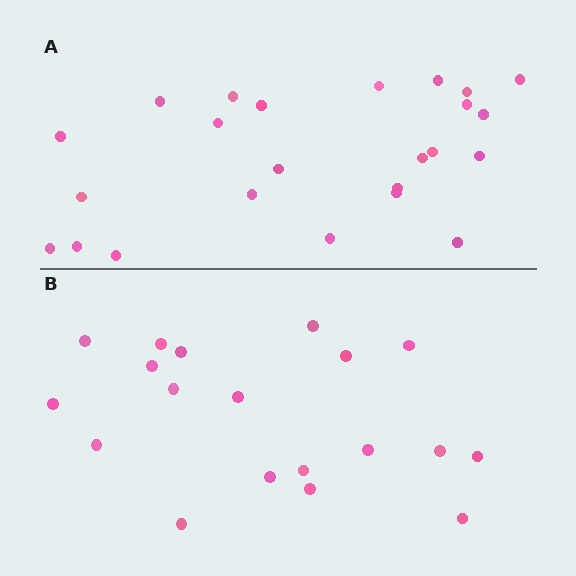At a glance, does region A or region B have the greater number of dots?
Region A (the top region) has more dots.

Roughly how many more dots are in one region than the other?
Region A has about 5 more dots than region B.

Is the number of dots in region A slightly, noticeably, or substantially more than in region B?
Region A has noticeably more, but not dramatically so. The ratio is roughly 1.3 to 1.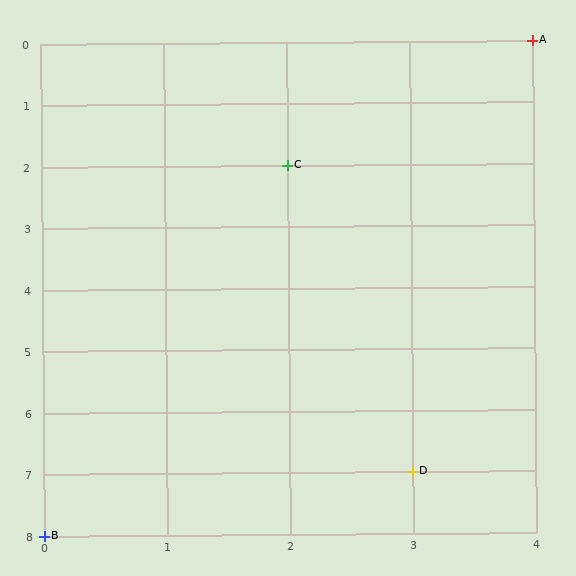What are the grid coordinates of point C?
Point C is at grid coordinates (2, 2).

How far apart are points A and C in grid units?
Points A and C are 2 columns and 2 rows apart (about 2.8 grid units diagonally).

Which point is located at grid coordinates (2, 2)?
Point C is at (2, 2).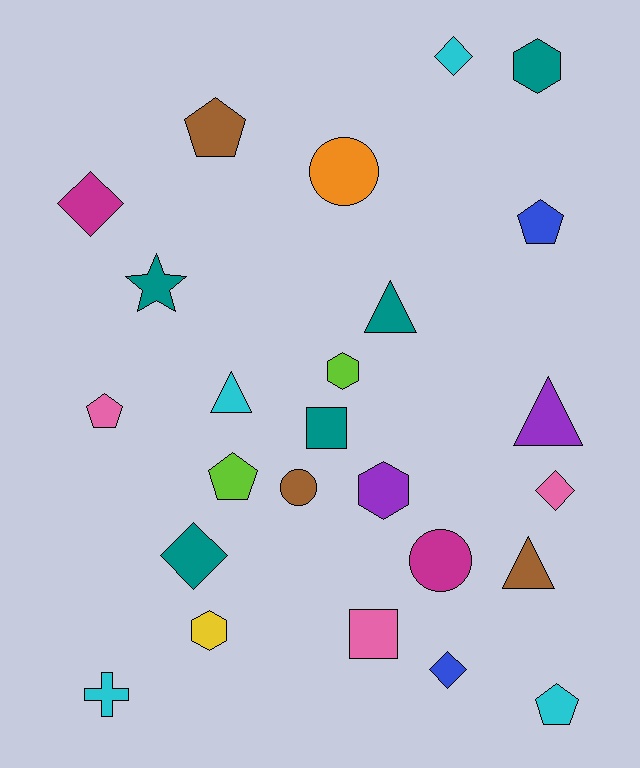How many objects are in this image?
There are 25 objects.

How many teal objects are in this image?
There are 5 teal objects.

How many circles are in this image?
There are 3 circles.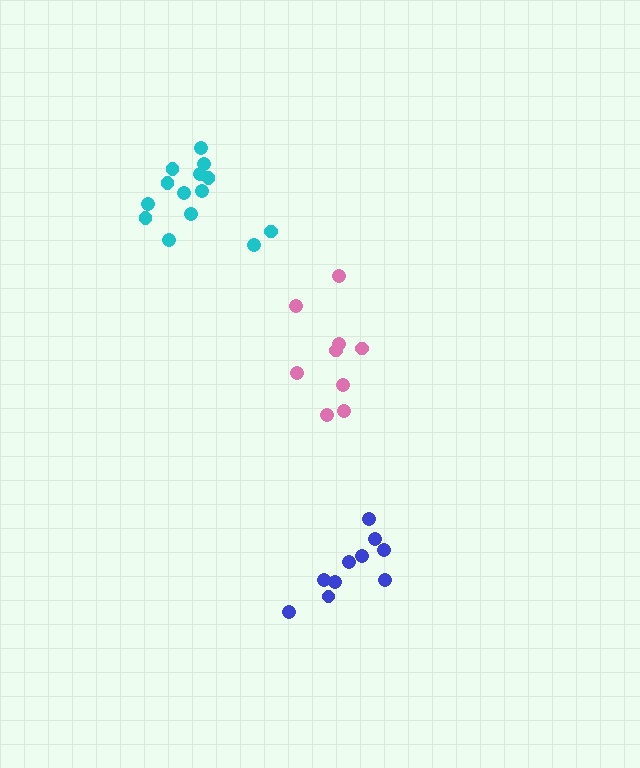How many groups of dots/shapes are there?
There are 3 groups.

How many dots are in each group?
Group 1: 14 dots, Group 2: 9 dots, Group 3: 10 dots (33 total).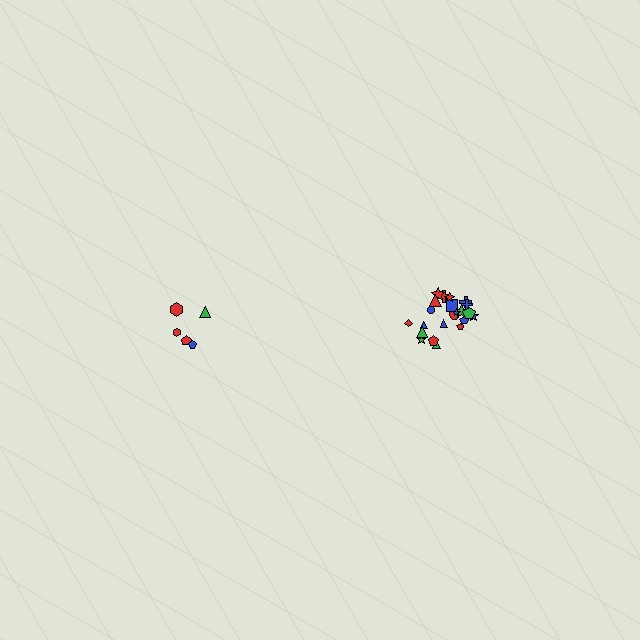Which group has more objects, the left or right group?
The right group.